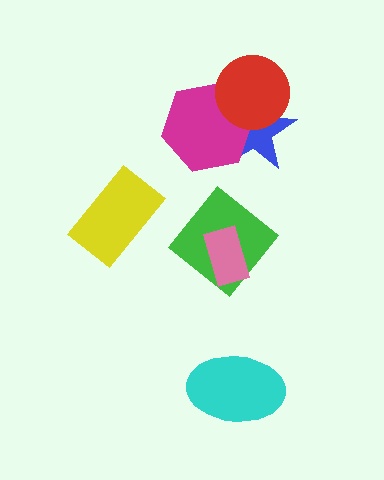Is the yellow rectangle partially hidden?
No, no other shape covers it.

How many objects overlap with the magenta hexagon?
2 objects overlap with the magenta hexagon.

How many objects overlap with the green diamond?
1 object overlaps with the green diamond.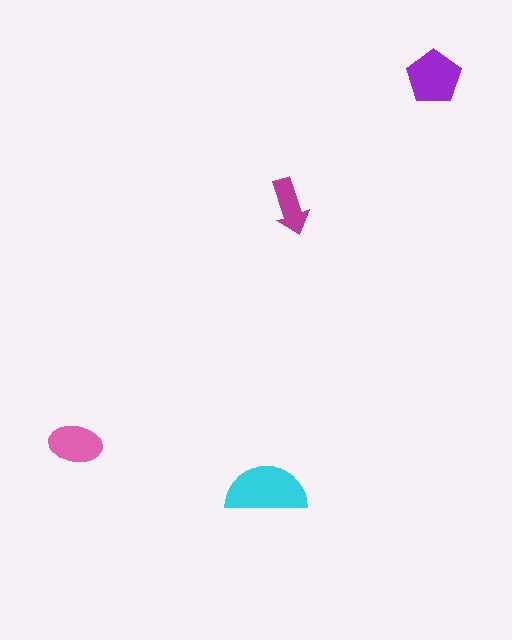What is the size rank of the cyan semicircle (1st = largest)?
1st.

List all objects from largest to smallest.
The cyan semicircle, the purple pentagon, the pink ellipse, the magenta arrow.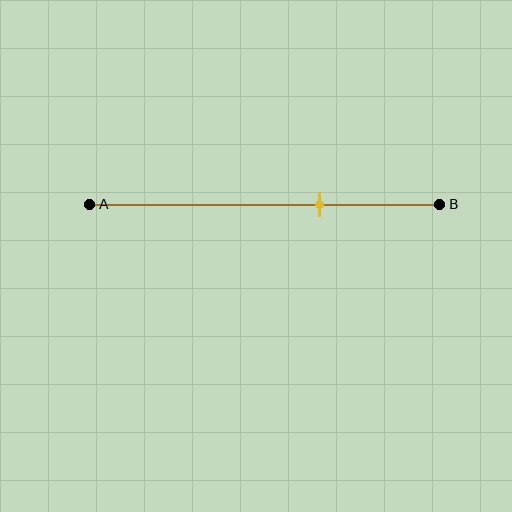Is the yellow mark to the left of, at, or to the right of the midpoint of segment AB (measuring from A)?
The yellow mark is to the right of the midpoint of segment AB.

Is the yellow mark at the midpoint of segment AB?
No, the mark is at about 65% from A, not at the 50% midpoint.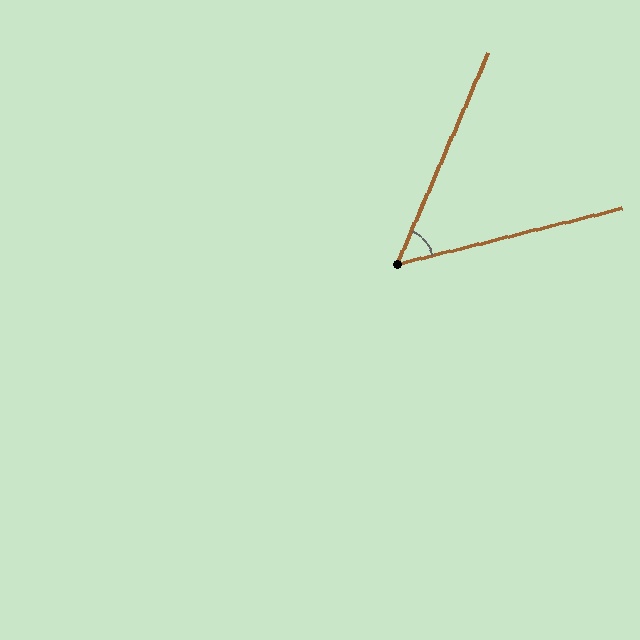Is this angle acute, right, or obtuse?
It is acute.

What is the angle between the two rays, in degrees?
Approximately 53 degrees.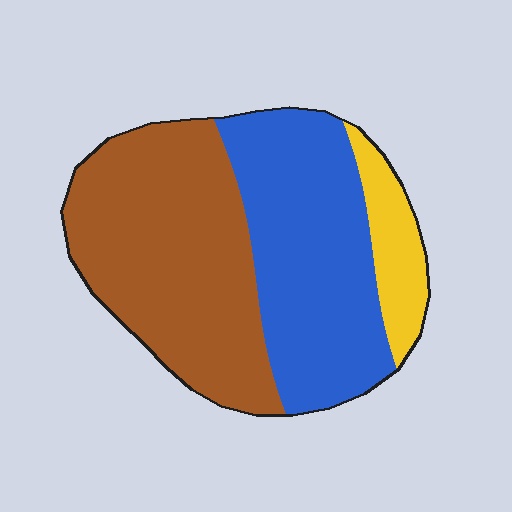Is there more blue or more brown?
Brown.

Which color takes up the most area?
Brown, at roughly 50%.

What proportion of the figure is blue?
Blue takes up between a third and a half of the figure.